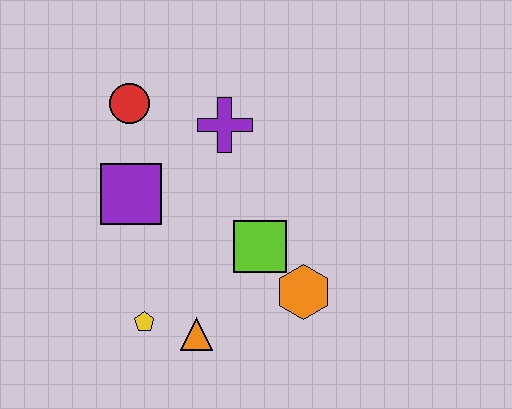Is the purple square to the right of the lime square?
No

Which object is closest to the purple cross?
The red circle is closest to the purple cross.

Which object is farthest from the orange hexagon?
The red circle is farthest from the orange hexagon.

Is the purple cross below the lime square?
No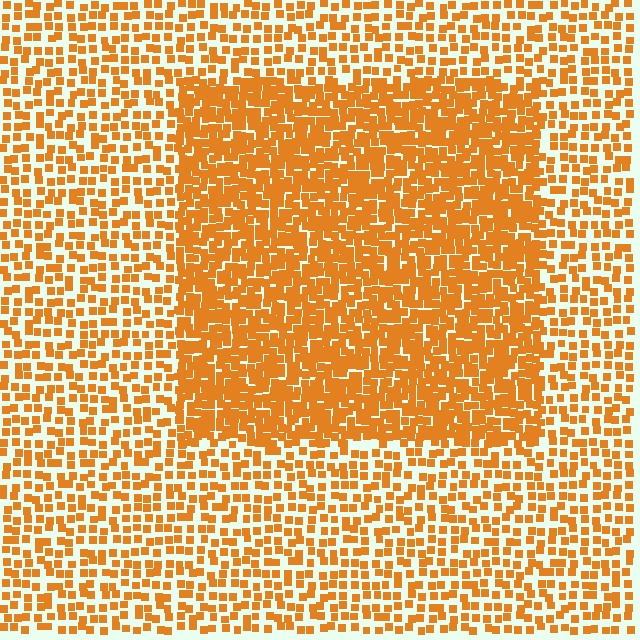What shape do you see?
I see a rectangle.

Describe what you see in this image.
The image contains small orange elements arranged at two different densities. A rectangle-shaped region is visible where the elements are more densely packed than the surrounding area.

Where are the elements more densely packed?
The elements are more densely packed inside the rectangle boundary.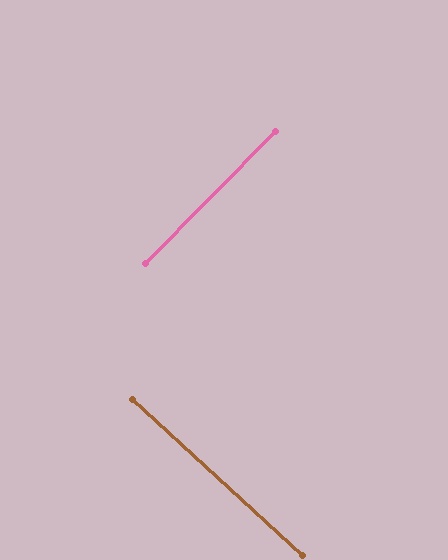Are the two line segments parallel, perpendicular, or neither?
Perpendicular — they meet at approximately 88°.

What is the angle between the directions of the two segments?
Approximately 88 degrees.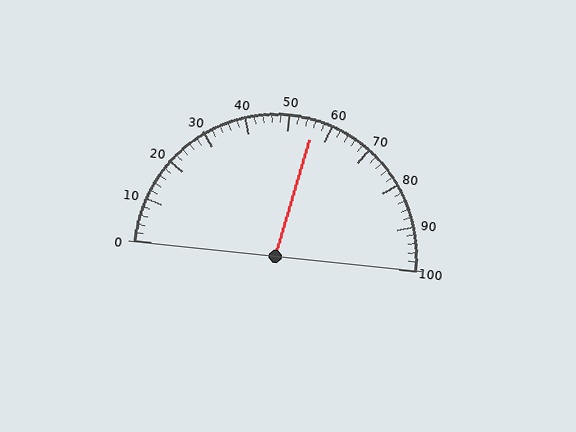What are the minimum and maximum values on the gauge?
The gauge ranges from 0 to 100.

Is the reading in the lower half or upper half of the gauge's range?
The reading is in the upper half of the range (0 to 100).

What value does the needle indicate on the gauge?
The needle indicates approximately 56.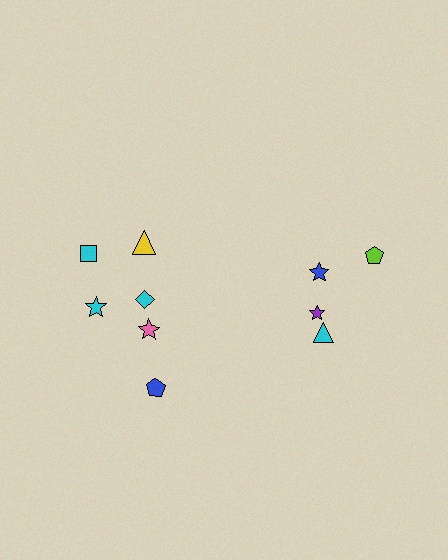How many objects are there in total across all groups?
There are 10 objects.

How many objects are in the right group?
There are 4 objects.